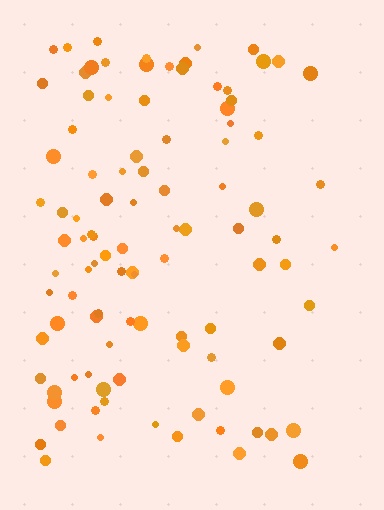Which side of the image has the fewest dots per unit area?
The right.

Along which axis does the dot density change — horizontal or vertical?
Horizontal.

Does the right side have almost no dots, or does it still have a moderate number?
Still a moderate number, just noticeably fewer than the left.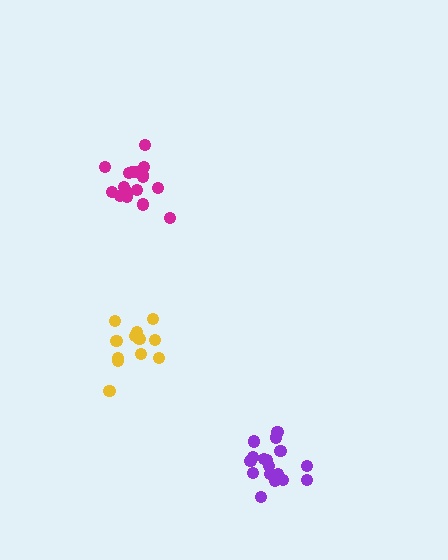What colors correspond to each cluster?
The clusters are colored: magenta, yellow, purple.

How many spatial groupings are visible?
There are 3 spatial groupings.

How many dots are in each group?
Group 1: 17 dots, Group 2: 12 dots, Group 3: 17 dots (46 total).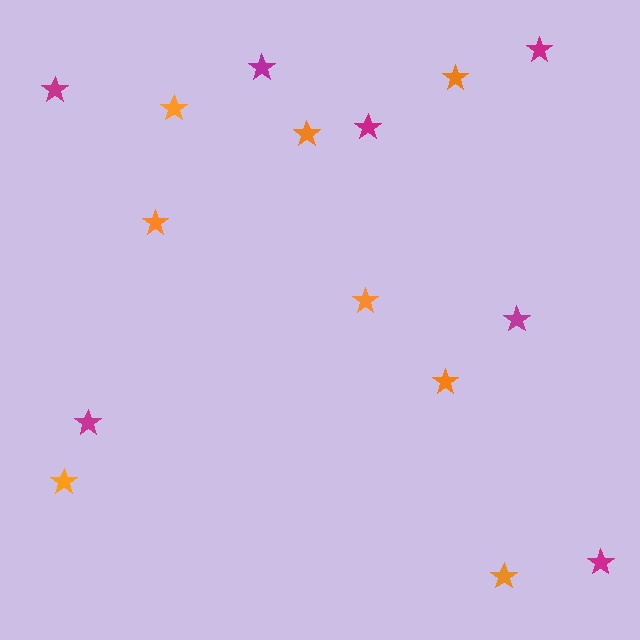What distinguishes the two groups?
There are 2 groups: one group of orange stars (8) and one group of magenta stars (7).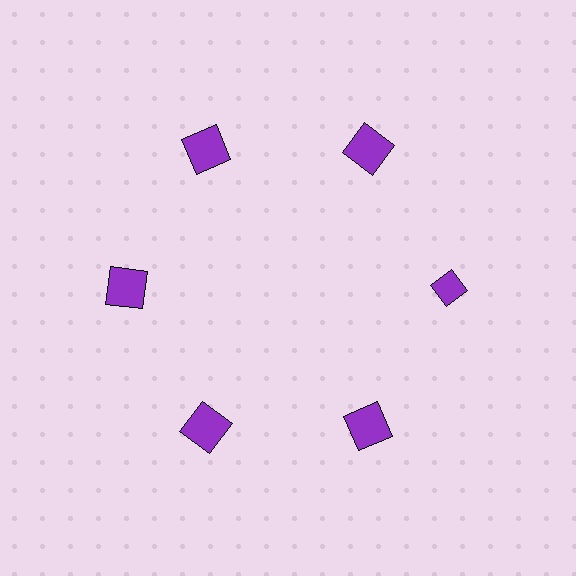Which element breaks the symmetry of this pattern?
The purple diamond at roughly the 3 o'clock position breaks the symmetry. All other shapes are purple squares.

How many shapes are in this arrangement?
There are 6 shapes arranged in a ring pattern.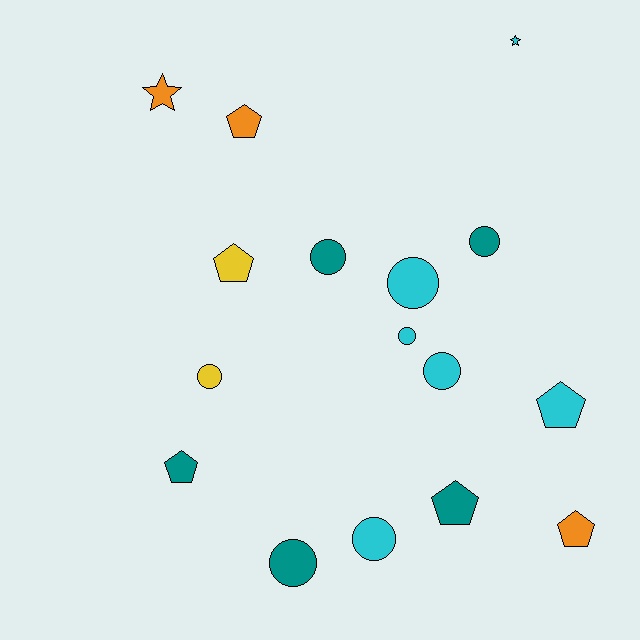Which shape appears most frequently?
Circle, with 8 objects.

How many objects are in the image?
There are 16 objects.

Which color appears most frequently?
Cyan, with 6 objects.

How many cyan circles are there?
There are 4 cyan circles.